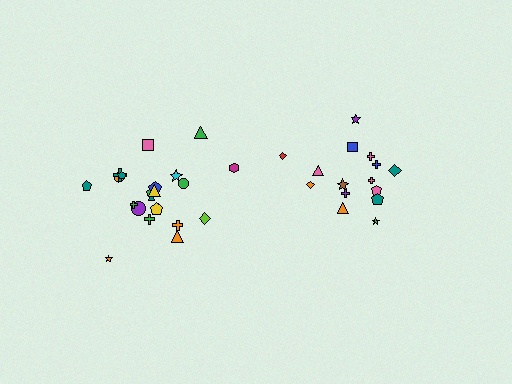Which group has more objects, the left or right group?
The left group.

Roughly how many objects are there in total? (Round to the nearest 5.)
Roughly 35 objects in total.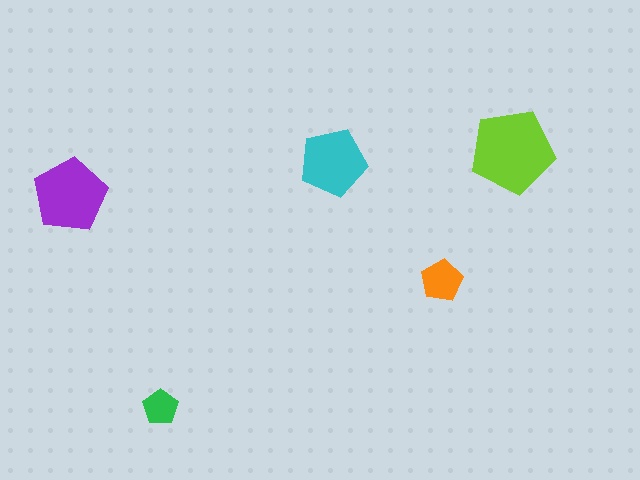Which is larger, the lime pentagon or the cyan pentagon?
The lime one.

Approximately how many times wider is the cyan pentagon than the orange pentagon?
About 1.5 times wider.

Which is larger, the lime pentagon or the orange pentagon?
The lime one.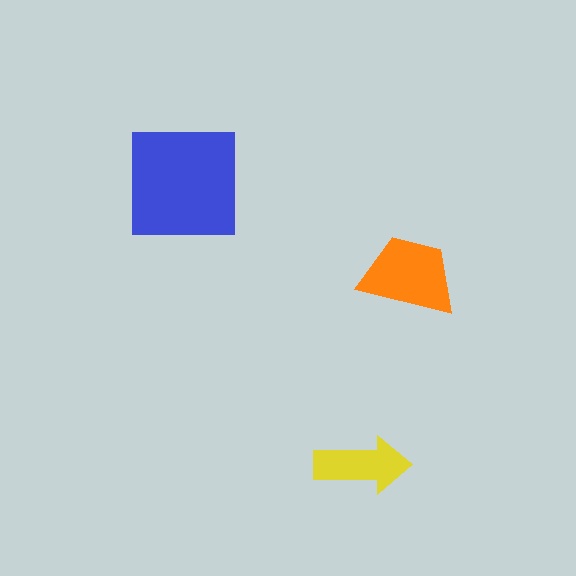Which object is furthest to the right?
The orange trapezoid is rightmost.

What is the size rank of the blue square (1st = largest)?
1st.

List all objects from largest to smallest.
The blue square, the orange trapezoid, the yellow arrow.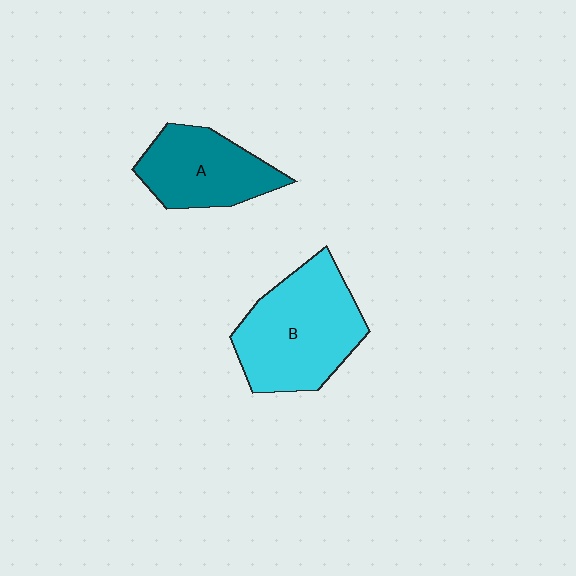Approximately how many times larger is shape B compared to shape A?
Approximately 1.4 times.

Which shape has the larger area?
Shape B (cyan).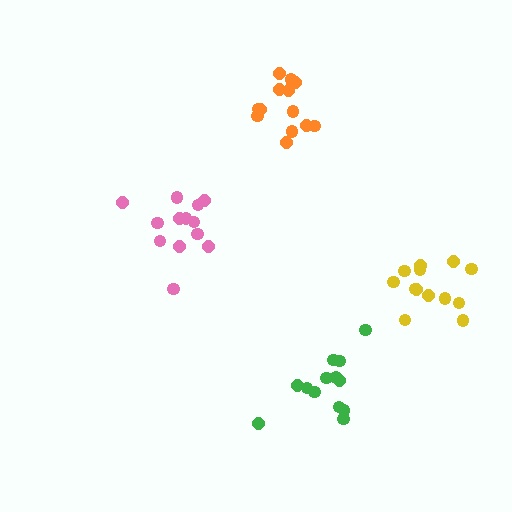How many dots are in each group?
Group 1: 13 dots, Group 2: 13 dots, Group 3: 13 dots, Group 4: 13 dots (52 total).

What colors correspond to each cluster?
The clusters are colored: green, pink, yellow, orange.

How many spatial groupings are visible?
There are 4 spatial groupings.